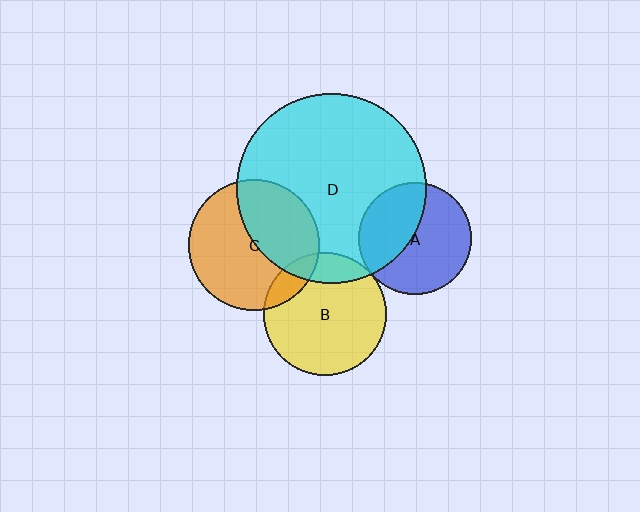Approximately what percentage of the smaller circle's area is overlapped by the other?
Approximately 15%.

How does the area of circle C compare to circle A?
Approximately 1.4 times.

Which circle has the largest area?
Circle D (cyan).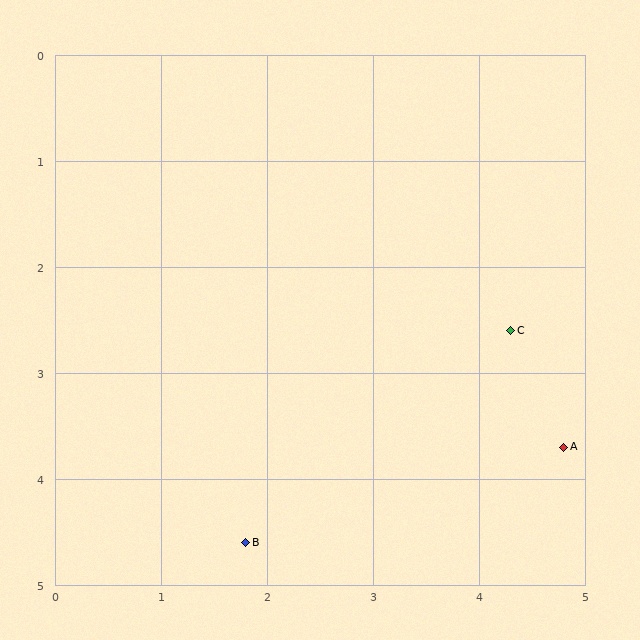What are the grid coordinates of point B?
Point B is at approximately (1.8, 4.6).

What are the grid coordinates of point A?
Point A is at approximately (4.8, 3.7).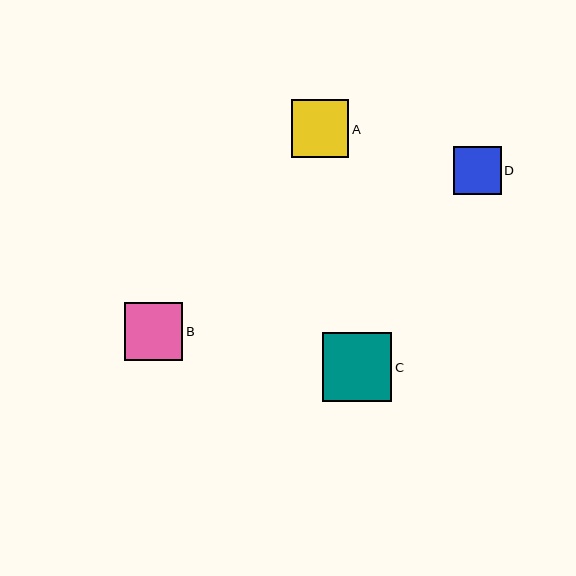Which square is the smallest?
Square D is the smallest with a size of approximately 48 pixels.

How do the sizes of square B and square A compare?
Square B and square A are approximately the same size.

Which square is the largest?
Square C is the largest with a size of approximately 69 pixels.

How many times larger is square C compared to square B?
Square C is approximately 1.2 times the size of square B.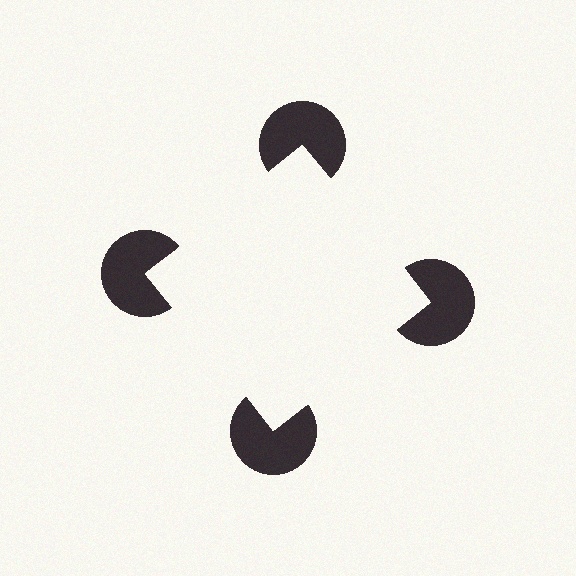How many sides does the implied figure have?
4 sides.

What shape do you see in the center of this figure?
An illusory square — its edges are inferred from the aligned wedge cuts in the pac-man discs, not physically drawn.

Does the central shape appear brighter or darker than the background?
It typically appears slightly brighter than the background, even though no actual brightness change is drawn.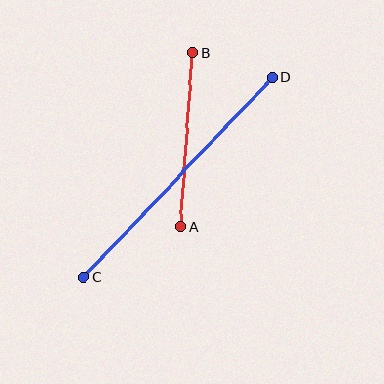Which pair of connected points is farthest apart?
Points C and D are farthest apart.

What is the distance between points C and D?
The distance is approximately 275 pixels.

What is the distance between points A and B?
The distance is approximately 175 pixels.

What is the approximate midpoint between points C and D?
The midpoint is at approximately (178, 177) pixels.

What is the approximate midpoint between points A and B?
The midpoint is at approximately (187, 140) pixels.